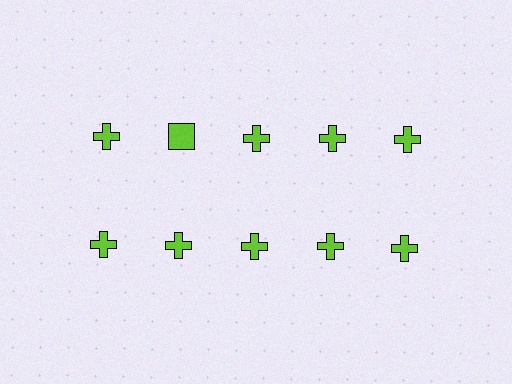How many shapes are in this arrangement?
There are 10 shapes arranged in a grid pattern.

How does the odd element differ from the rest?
It has a different shape: square instead of cross.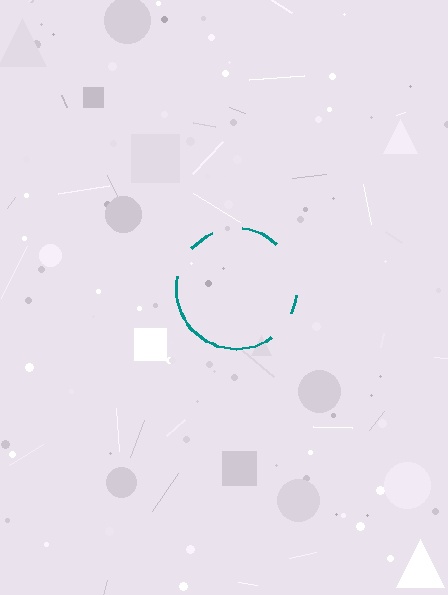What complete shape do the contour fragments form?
The contour fragments form a circle.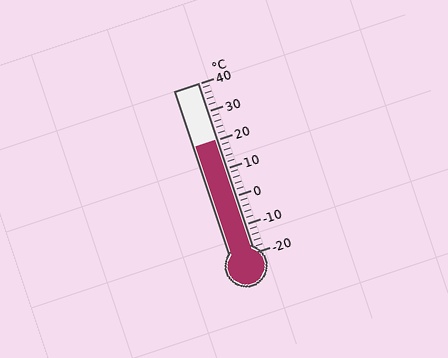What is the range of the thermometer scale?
The thermometer scale ranges from -20°C to 40°C.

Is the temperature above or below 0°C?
The temperature is above 0°C.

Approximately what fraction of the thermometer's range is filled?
The thermometer is filled to approximately 65% of its range.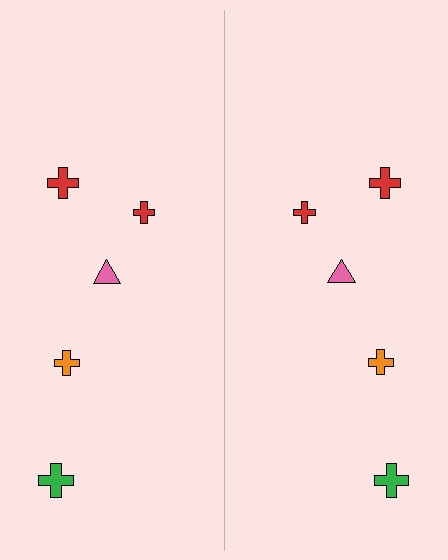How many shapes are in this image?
There are 10 shapes in this image.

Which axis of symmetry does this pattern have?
The pattern has a vertical axis of symmetry running through the center of the image.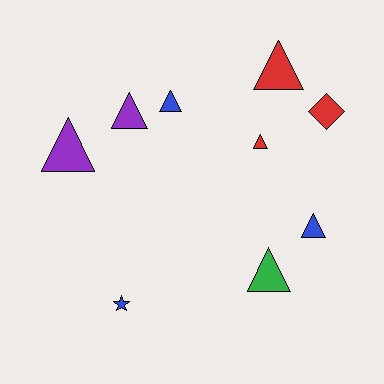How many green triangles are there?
There is 1 green triangle.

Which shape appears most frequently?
Triangle, with 7 objects.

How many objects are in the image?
There are 9 objects.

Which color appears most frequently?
Red, with 3 objects.